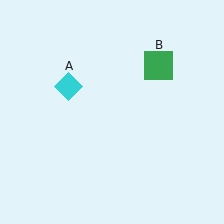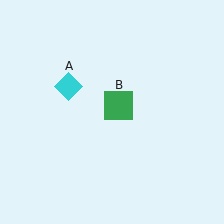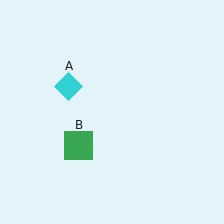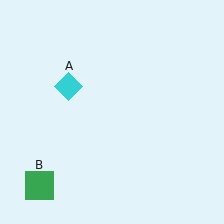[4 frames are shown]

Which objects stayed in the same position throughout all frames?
Cyan diamond (object A) remained stationary.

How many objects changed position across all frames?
1 object changed position: green square (object B).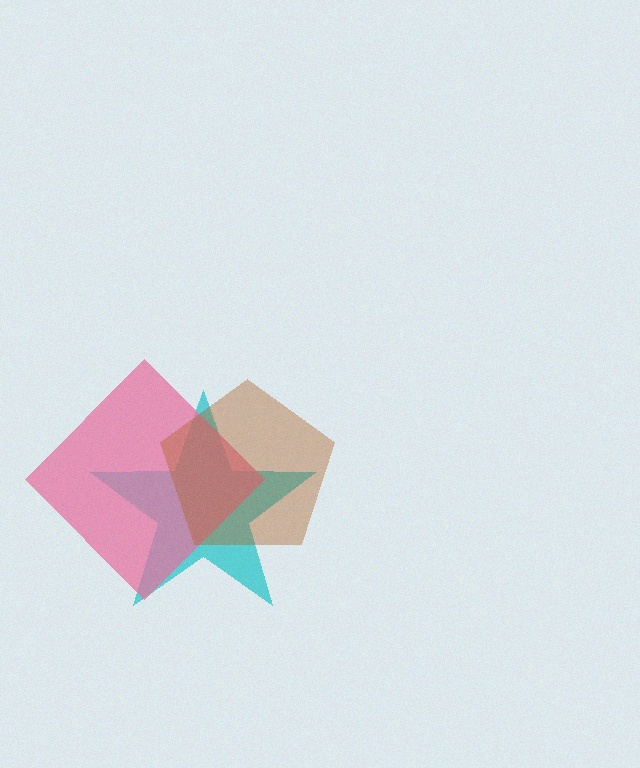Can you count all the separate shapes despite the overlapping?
Yes, there are 3 separate shapes.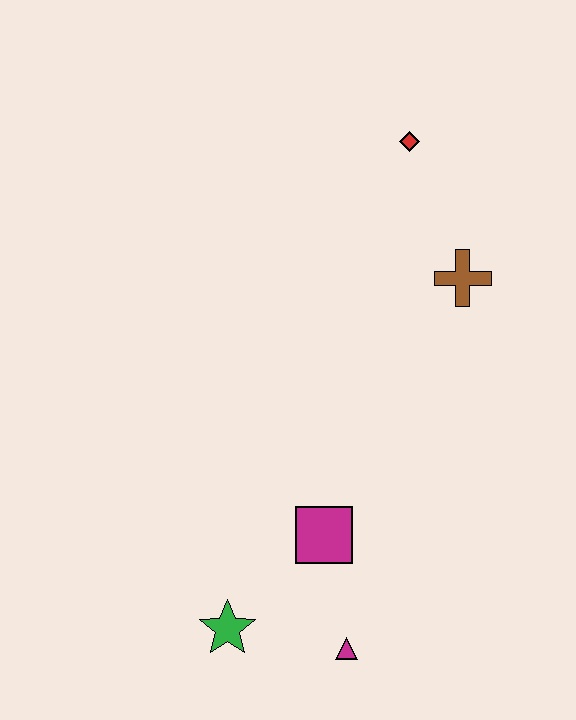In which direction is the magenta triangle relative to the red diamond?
The magenta triangle is below the red diamond.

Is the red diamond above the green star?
Yes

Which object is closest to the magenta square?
The magenta triangle is closest to the magenta square.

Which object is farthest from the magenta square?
The red diamond is farthest from the magenta square.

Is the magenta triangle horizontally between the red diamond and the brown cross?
No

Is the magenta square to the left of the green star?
No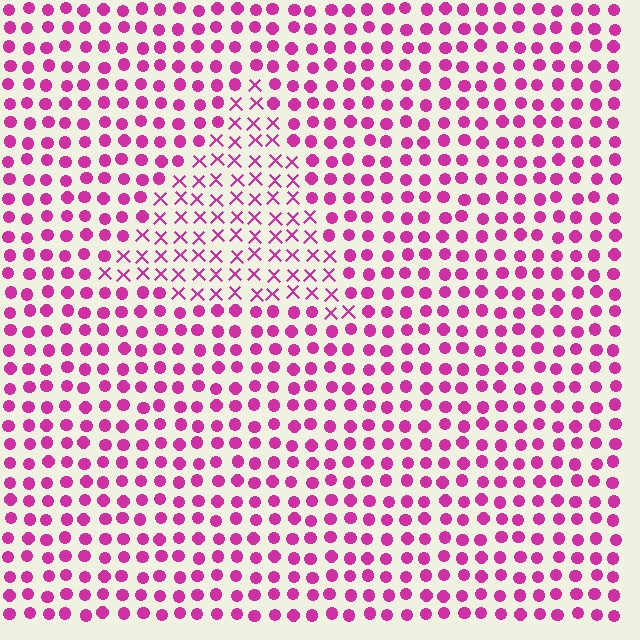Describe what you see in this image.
The image is filled with small magenta elements arranged in a uniform grid. A triangle-shaped region contains X marks, while the surrounding area contains circles. The boundary is defined purely by the change in element shape.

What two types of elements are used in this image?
The image uses X marks inside the triangle region and circles outside it.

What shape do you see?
I see a triangle.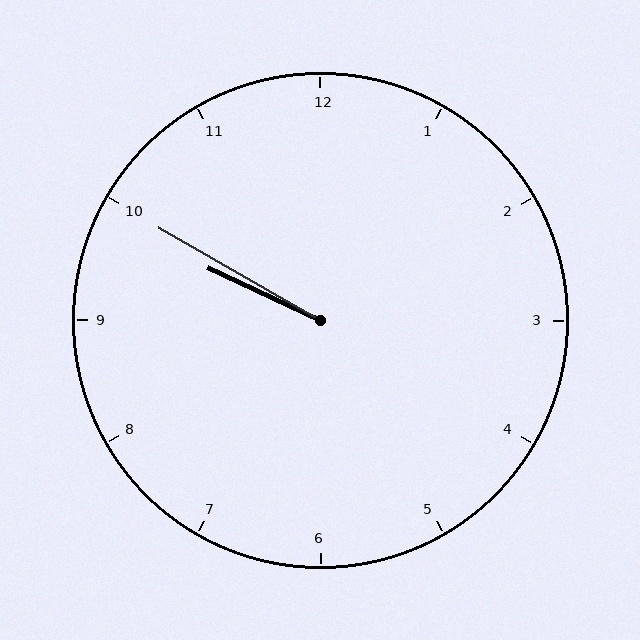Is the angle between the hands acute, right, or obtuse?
It is acute.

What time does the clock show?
9:50.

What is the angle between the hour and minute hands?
Approximately 5 degrees.